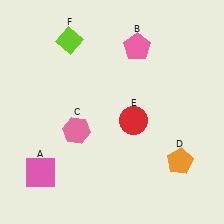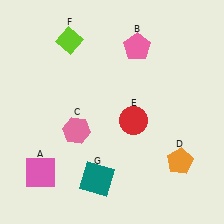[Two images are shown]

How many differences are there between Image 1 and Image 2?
There is 1 difference between the two images.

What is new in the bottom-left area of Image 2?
A teal square (G) was added in the bottom-left area of Image 2.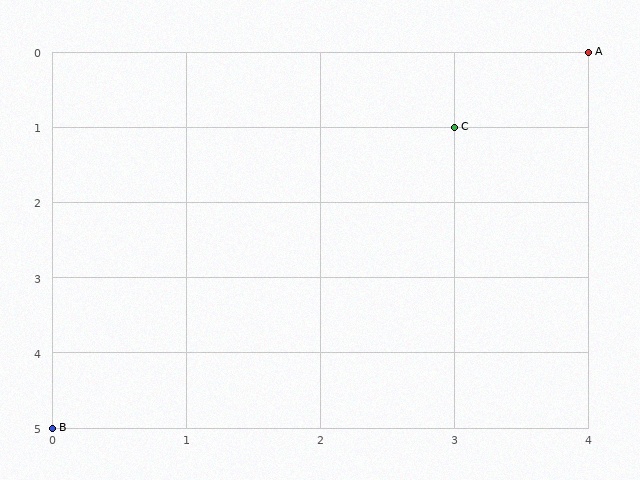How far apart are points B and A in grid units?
Points B and A are 4 columns and 5 rows apart (about 6.4 grid units diagonally).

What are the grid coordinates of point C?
Point C is at grid coordinates (3, 1).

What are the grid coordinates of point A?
Point A is at grid coordinates (4, 0).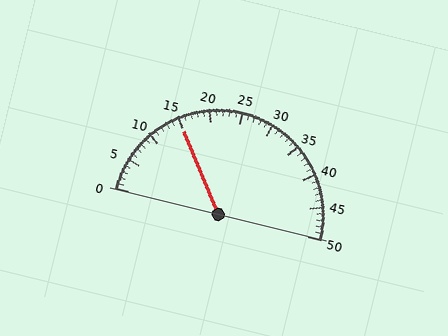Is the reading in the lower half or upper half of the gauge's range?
The reading is in the lower half of the range (0 to 50).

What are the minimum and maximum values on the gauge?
The gauge ranges from 0 to 50.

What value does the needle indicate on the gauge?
The needle indicates approximately 15.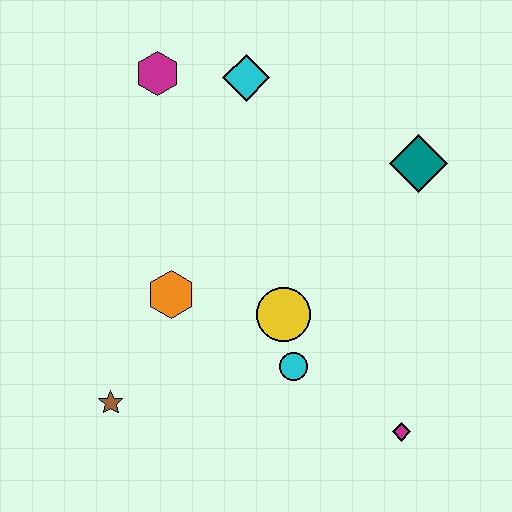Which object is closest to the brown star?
The orange hexagon is closest to the brown star.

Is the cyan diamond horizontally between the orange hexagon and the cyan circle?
Yes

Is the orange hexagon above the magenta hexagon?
No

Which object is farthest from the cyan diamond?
The magenta diamond is farthest from the cyan diamond.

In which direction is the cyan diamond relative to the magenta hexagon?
The cyan diamond is to the right of the magenta hexagon.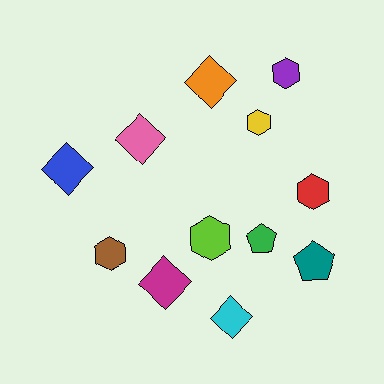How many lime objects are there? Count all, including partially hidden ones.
There is 1 lime object.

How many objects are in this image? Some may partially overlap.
There are 12 objects.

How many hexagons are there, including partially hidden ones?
There are 5 hexagons.